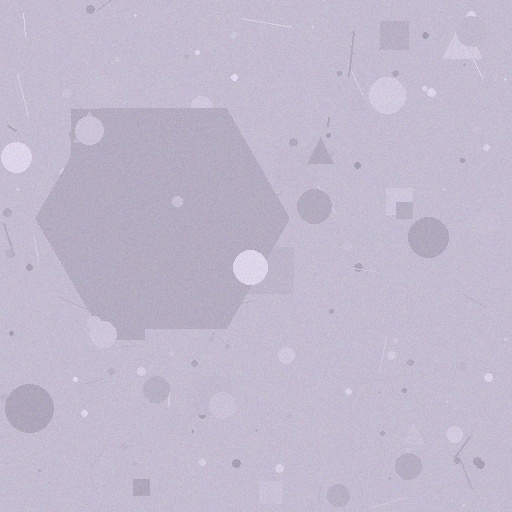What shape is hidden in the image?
A hexagon is hidden in the image.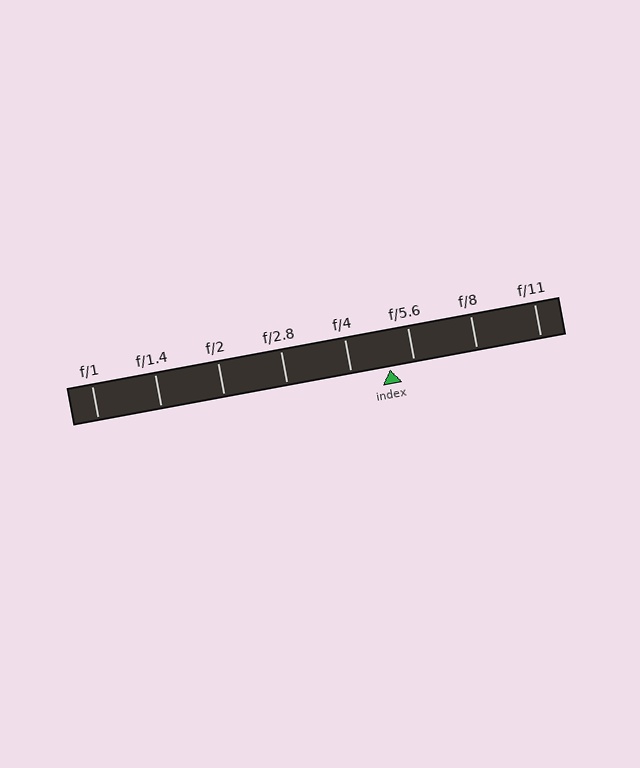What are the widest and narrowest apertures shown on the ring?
The widest aperture shown is f/1 and the narrowest is f/11.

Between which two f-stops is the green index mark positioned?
The index mark is between f/4 and f/5.6.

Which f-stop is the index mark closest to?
The index mark is closest to f/5.6.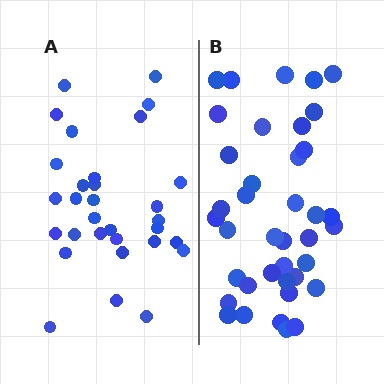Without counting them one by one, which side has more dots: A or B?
Region B (the right region) has more dots.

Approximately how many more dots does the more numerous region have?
Region B has roughly 8 or so more dots than region A.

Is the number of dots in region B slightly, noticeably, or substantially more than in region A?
Region B has noticeably more, but not dramatically so. The ratio is roughly 1.3 to 1.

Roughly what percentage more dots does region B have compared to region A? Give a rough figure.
About 25% more.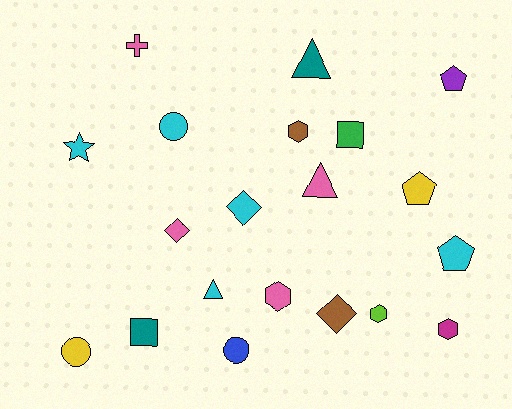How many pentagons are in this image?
There are 3 pentagons.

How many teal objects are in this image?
There are 2 teal objects.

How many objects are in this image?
There are 20 objects.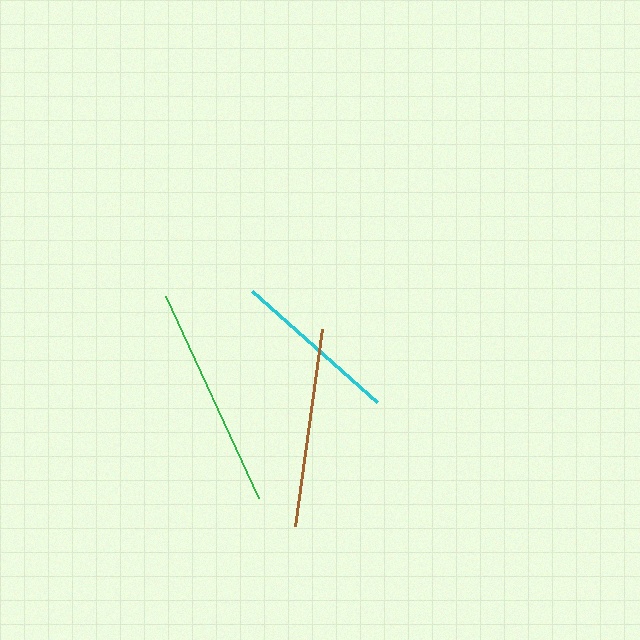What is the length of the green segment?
The green segment is approximately 222 pixels long.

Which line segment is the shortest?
The cyan line is the shortest at approximately 167 pixels.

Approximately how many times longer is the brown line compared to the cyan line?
The brown line is approximately 1.2 times the length of the cyan line.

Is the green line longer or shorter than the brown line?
The green line is longer than the brown line.